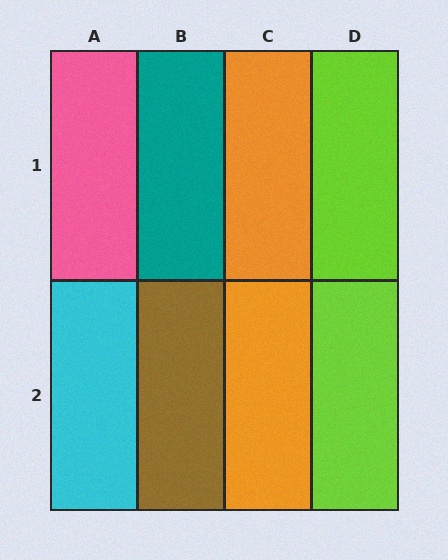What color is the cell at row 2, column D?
Lime.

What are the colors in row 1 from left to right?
Pink, teal, orange, lime.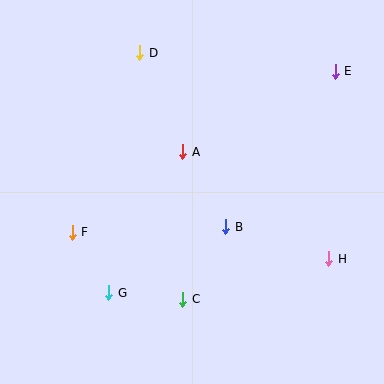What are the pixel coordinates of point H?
Point H is at (329, 259).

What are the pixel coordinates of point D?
Point D is at (140, 53).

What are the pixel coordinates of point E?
Point E is at (335, 71).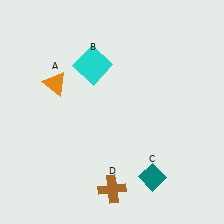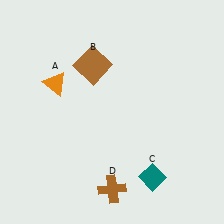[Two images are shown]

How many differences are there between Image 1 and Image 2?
There is 1 difference between the two images.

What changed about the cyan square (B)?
In Image 1, B is cyan. In Image 2, it changed to brown.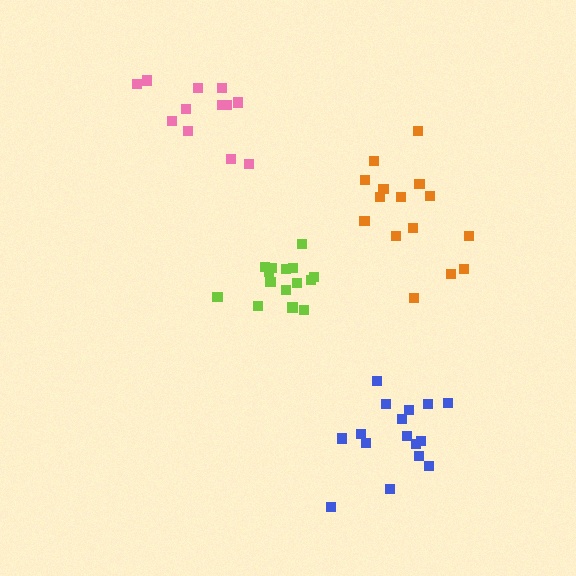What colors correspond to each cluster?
The clusters are colored: lime, blue, orange, pink.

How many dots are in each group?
Group 1: 15 dots, Group 2: 16 dots, Group 3: 15 dots, Group 4: 12 dots (58 total).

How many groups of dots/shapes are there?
There are 4 groups.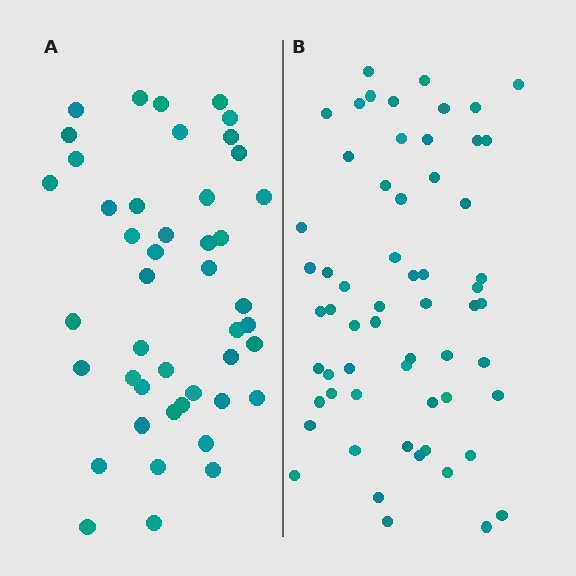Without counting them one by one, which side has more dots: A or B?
Region B (the right region) has more dots.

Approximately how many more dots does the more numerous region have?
Region B has approximately 15 more dots than region A.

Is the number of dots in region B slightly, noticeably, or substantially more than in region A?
Region B has noticeably more, but not dramatically so. The ratio is roughly 1.3 to 1.